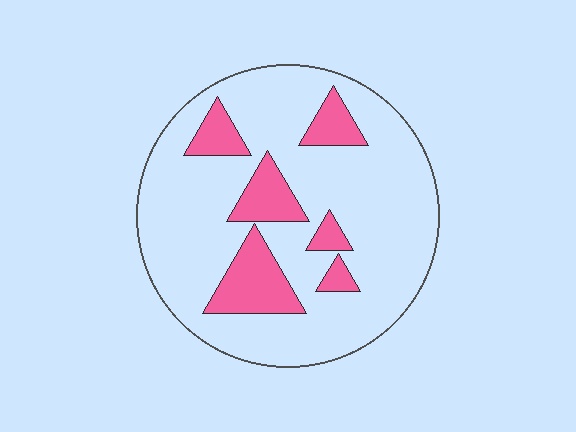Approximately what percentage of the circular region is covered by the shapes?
Approximately 20%.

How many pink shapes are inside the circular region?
6.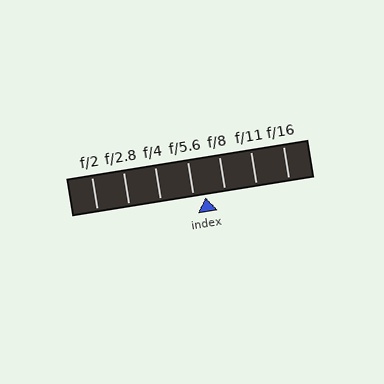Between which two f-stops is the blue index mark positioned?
The index mark is between f/5.6 and f/8.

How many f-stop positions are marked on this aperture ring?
There are 7 f-stop positions marked.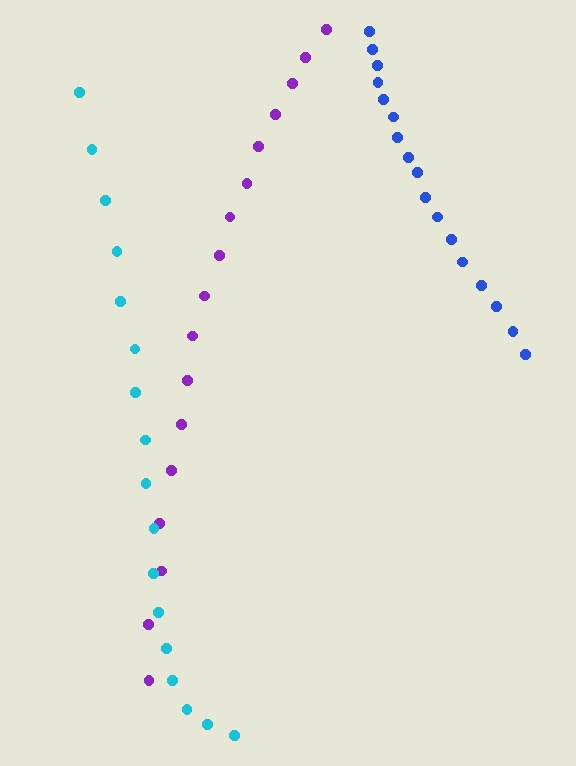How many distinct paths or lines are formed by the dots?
There are 3 distinct paths.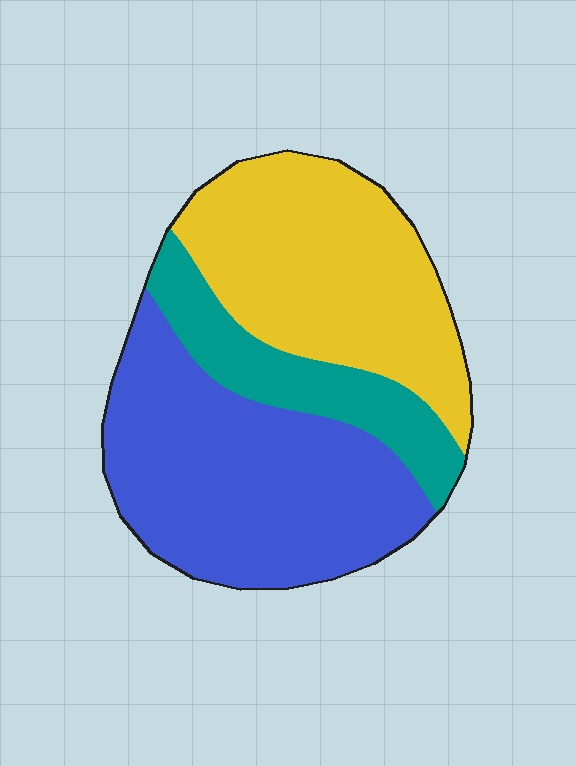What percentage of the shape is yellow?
Yellow covers about 40% of the shape.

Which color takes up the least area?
Teal, at roughly 20%.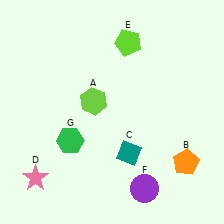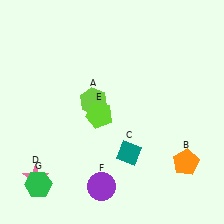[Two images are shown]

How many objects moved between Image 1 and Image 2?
3 objects moved between the two images.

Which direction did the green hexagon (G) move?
The green hexagon (G) moved down.